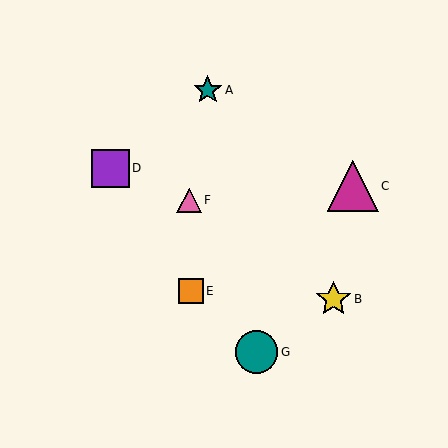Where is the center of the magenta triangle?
The center of the magenta triangle is at (353, 186).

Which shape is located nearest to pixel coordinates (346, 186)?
The magenta triangle (labeled C) at (353, 186) is nearest to that location.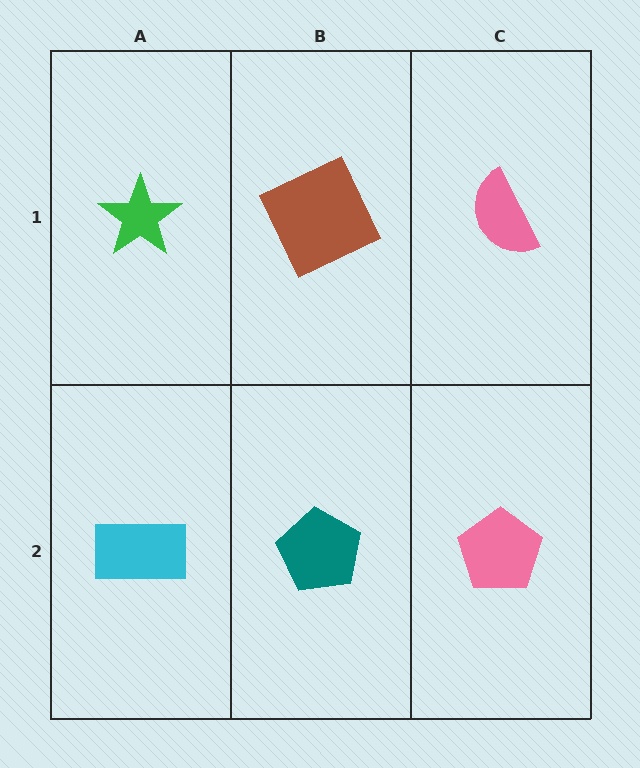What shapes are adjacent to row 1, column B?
A teal pentagon (row 2, column B), a green star (row 1, column A), a pink semicircle (row 1, column C).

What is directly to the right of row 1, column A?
A brown square.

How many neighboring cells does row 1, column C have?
2.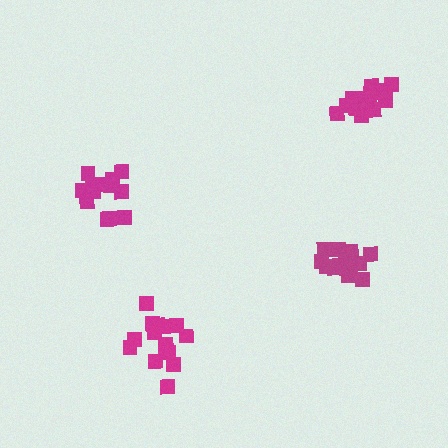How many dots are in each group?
Group 1: 17 dots, Group 2: 13 dots, Group 3: 17 dots, Group 4: 16 dots (63 total).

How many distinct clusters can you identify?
There are 4 distinct clusters.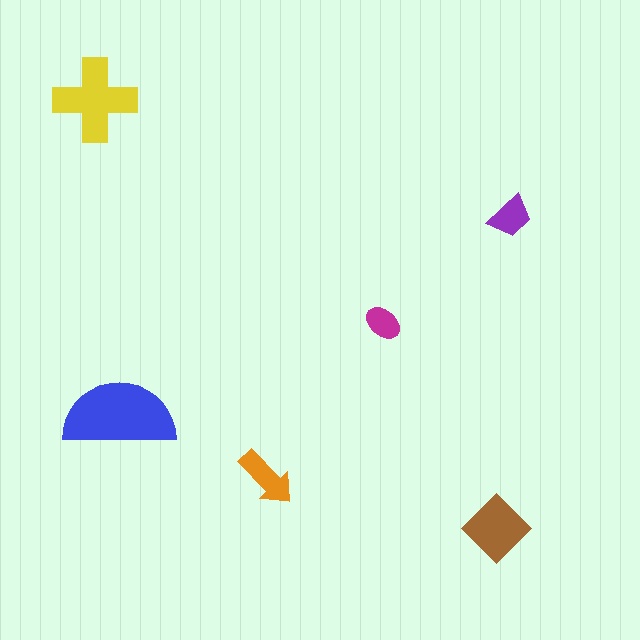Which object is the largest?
The blue semicircle.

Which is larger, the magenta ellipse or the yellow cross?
The yellow cross.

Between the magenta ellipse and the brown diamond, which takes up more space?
The brown diamond.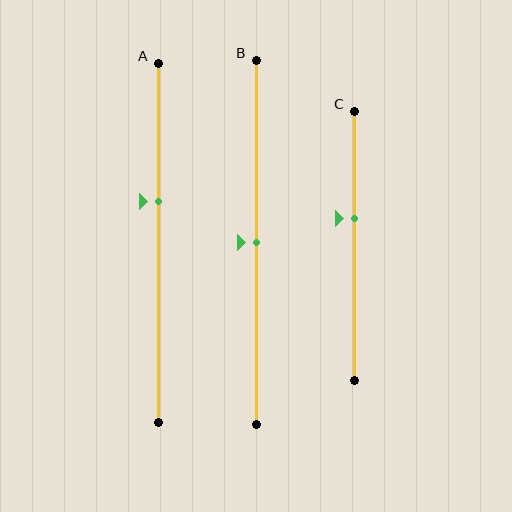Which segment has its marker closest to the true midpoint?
Segment B has its marker closest to the true midpoint.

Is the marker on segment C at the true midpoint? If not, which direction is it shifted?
No, the marker on segment C is shifted upward by about 10% of the segment length.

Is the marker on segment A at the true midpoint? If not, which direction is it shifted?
No, the marker on segment A is shifted upward by about 12% of the segment length.